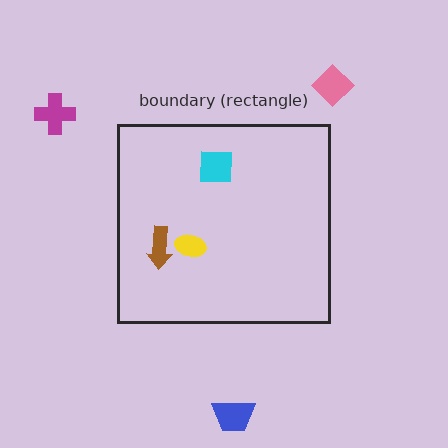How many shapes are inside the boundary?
3 inside, 3 outside.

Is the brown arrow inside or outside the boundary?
Inside.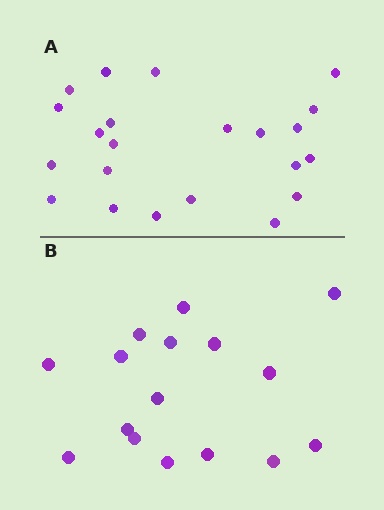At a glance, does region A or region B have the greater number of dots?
Region A (the top region) has more dots.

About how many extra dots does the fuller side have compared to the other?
Region A has about 6 more dots than region B.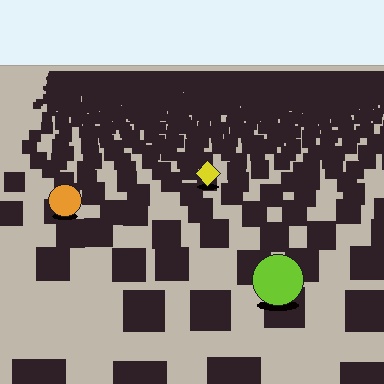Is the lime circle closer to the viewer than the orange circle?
Yes. The lime circle is closer — you can tell from the texture gradient: the ground texture is coarser near it.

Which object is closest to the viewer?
The lime circle is closest. The texture marks near it are larger and more spread out.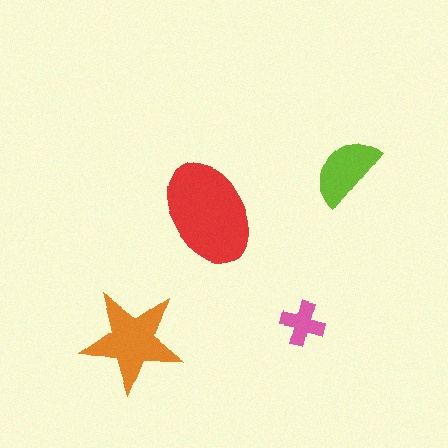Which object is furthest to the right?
The lime semicircle is rightmost.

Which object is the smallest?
The pink cross.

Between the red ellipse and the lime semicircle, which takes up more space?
The red ellipse.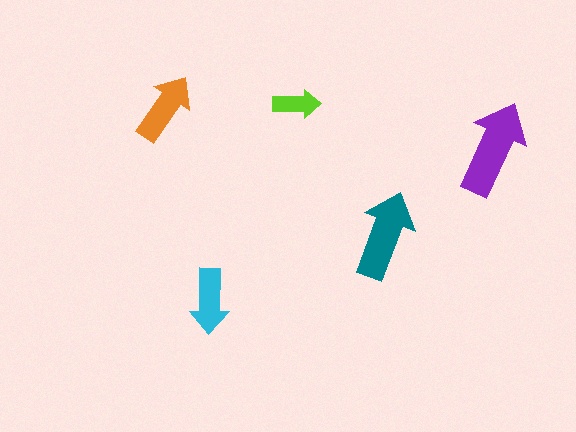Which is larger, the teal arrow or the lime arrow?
The teal one.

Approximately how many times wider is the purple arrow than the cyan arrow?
About 1.5 times wider.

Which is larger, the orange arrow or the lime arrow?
The orange one.